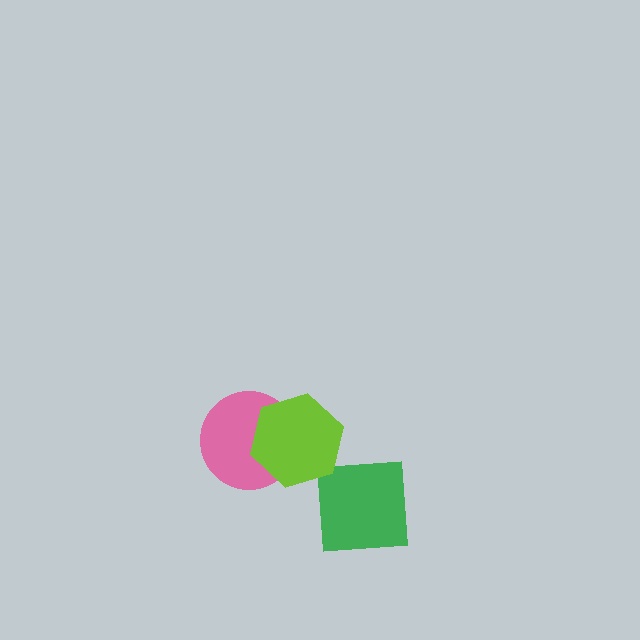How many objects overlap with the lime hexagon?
1 object overlaps with the lime hexagon.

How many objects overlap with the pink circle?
1 object overlaps with the pink circle.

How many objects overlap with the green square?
0 objects overlap with the green square.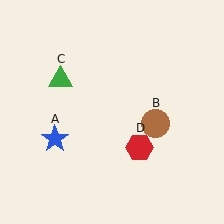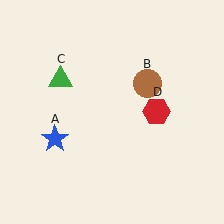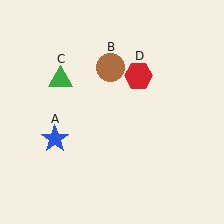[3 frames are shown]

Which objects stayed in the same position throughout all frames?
Blue star (object A) and green triangle (object C) remained stationary.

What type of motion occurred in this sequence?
The brown circle (object B), red hexagon (object D) rotated counterclockwise around the center of the scene.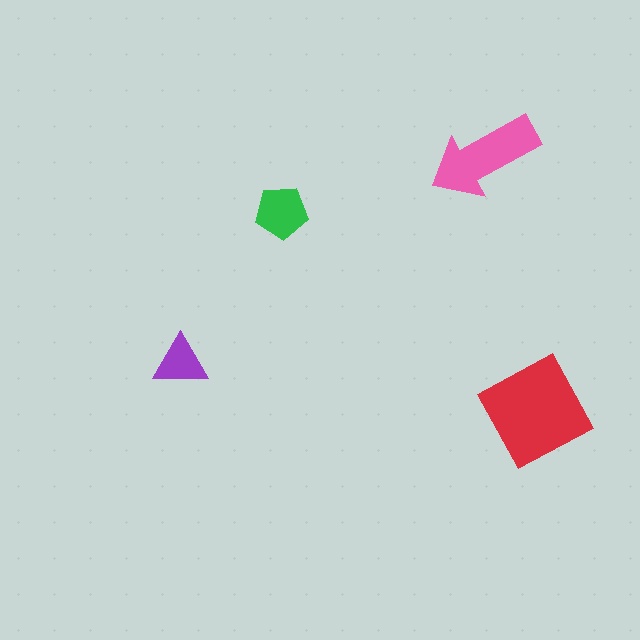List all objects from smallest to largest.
The purple triangle, the green pentagon, the pink arrow, the red square.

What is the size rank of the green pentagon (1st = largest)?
3rd.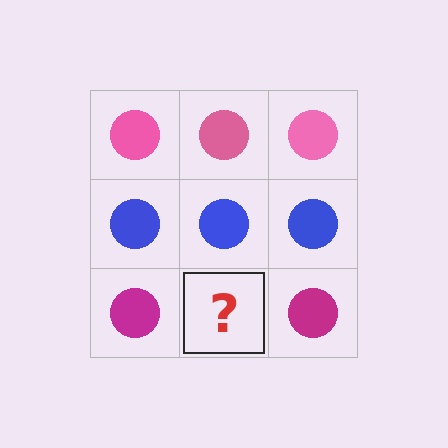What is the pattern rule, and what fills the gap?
The rule is that each row has a consistent color. The gap should be filled with a magenta circle.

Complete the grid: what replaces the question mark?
The question mark should be replaced with a magenta circle.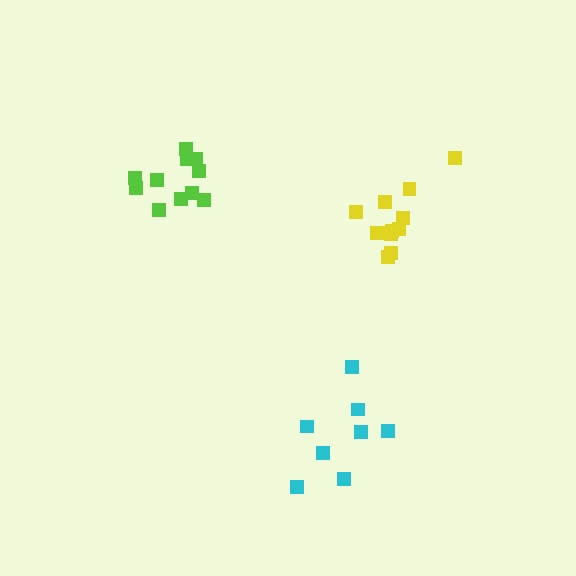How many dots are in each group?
Group 1: 8 dots, Group 2: 11 dots, Group 3: 12 dots (31 total).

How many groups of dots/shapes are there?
There are 3 groups.